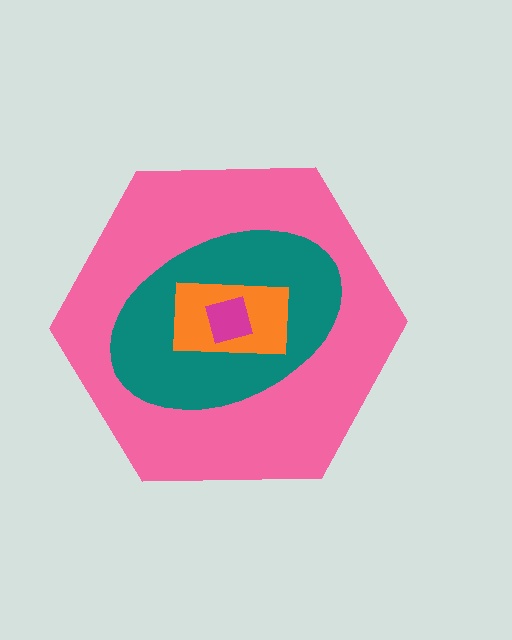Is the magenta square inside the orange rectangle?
Yes.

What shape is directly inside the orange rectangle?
The magenta square.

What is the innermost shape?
The magenta square.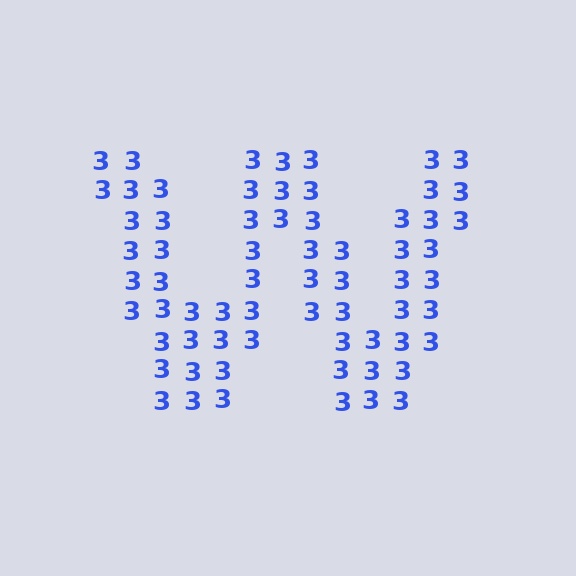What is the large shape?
The large shape is the letter W.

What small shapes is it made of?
It is made of small digit 3's.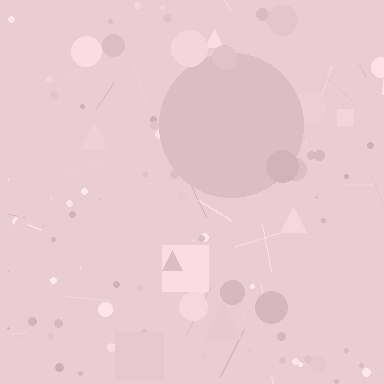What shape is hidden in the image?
A circle is hidden in the image.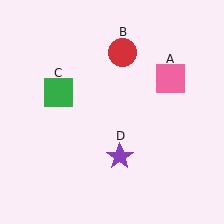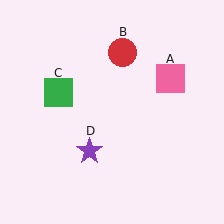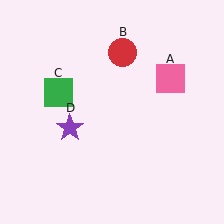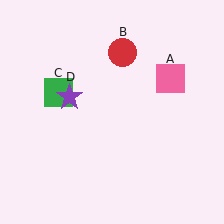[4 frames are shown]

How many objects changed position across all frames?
1 object changed position: purple star (object D).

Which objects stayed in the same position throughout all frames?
Pink square (object A) and red circle (object B) and green square (object C) remained stationary.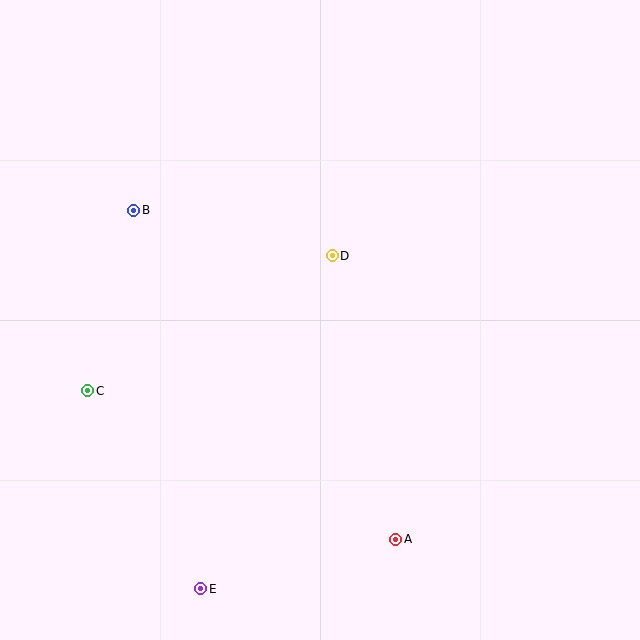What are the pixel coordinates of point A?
Point A is at (396, 539).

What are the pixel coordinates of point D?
Point D is at (332, 256).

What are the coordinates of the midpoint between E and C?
The midpoint between E and C is at (144, 490).